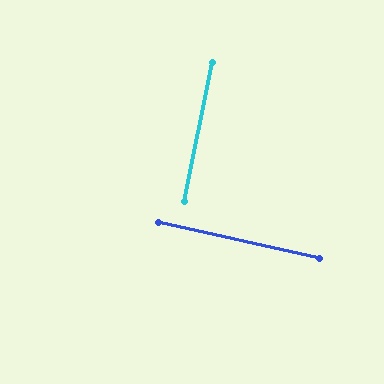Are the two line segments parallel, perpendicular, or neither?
Perpendicular — they meet at approximately 88°.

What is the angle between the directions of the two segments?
Approximately 88 degrees.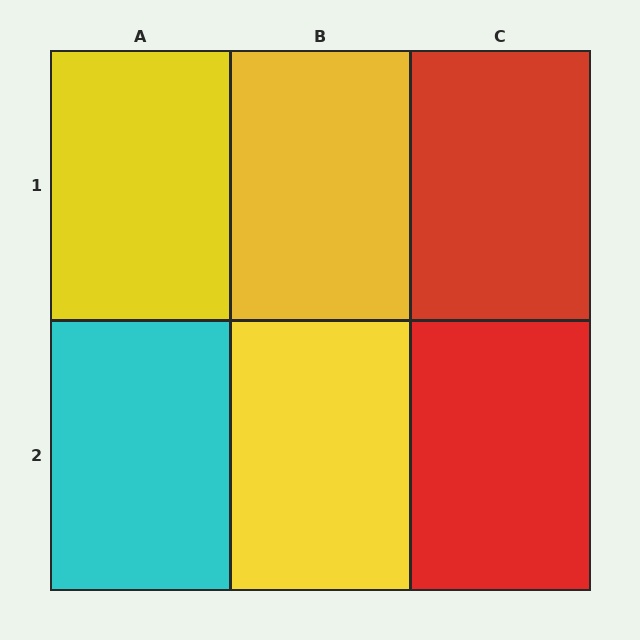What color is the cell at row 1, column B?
Yellow.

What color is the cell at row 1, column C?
Red.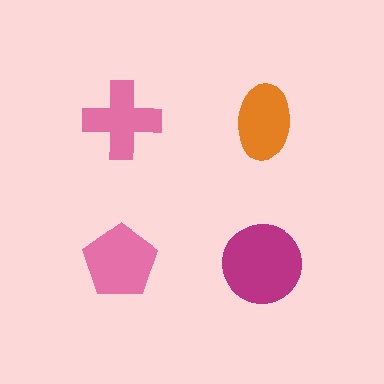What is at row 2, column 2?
A magenta circle.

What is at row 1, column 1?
A pink cross.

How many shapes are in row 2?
2 shapes.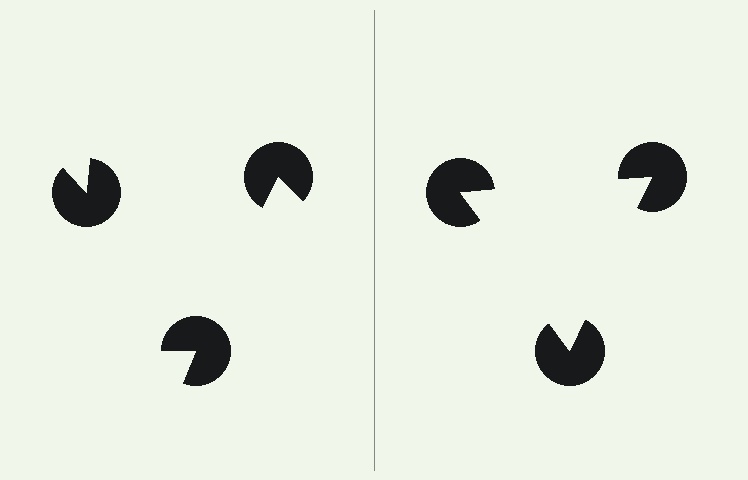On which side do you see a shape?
An illusory triangle appears on the right side. On the left side the wedge cuts are rotated, so no coherent shape forms.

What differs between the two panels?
The pac-man discs are positioned identically on both sides; only the wedge orientations differ. On the right they align to a triangle; on the left they are misaligned.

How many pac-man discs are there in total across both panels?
6 — 3 on each side.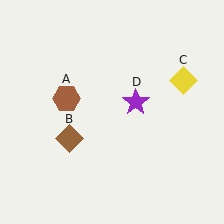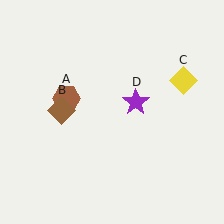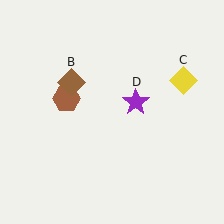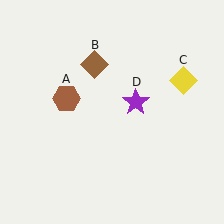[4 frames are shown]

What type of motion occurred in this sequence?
The brown diamond (object B) rotated clockwise around the center of the scene.